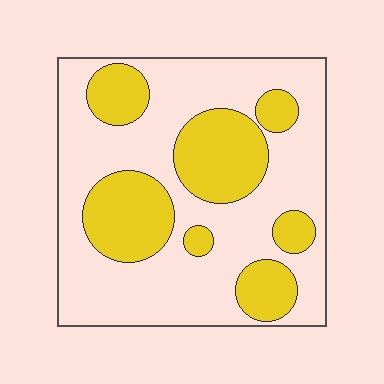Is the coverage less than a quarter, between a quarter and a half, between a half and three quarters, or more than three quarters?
Between a quarter and a half.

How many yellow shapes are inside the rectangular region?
7.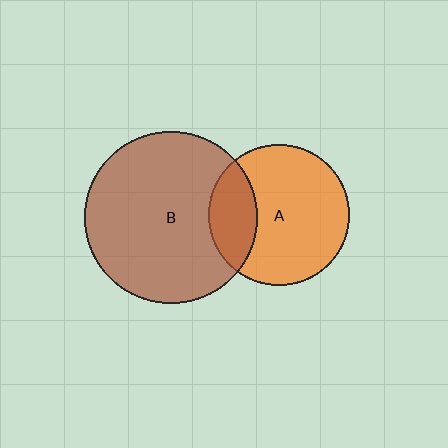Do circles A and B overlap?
Yes.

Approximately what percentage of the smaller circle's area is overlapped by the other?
Approximately 25%.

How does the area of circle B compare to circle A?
Approximately 1.5 times.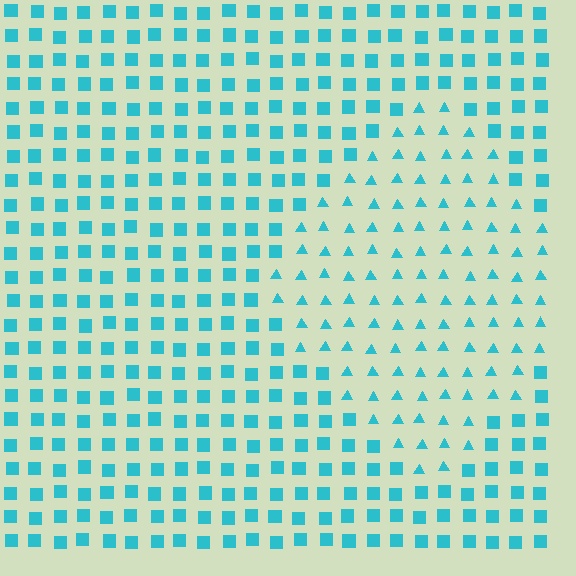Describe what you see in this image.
The image is filled with small cyan elements arranged in a uniform grid. A diamond-shaped region contains triangles, while the surrounding area contains squares. The boundary is defined purely by the change in element shape.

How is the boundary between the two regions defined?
The boundary is defined by a change in element shape: triangles inside vs. squares outside. All elements share the same color and spacing.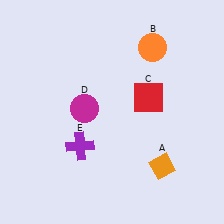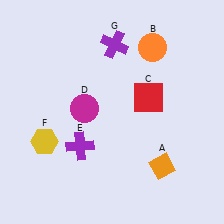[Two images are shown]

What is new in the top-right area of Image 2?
A purple cross (G) was added in the top-right area of Image 2.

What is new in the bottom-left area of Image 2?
A yellow hexagon (F) was added in the bottom-left area of Image 2.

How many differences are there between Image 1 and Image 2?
There are 2 differences between the two images.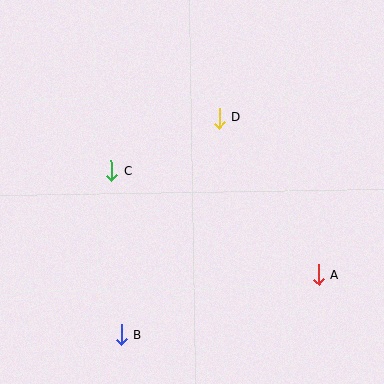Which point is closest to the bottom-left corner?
Point B is closest to the bottom-left corner.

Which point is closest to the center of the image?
Point D at (219, 118) is closest to the center.